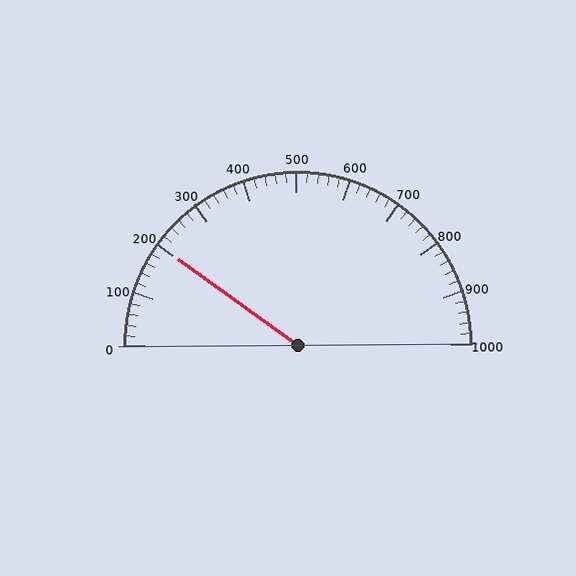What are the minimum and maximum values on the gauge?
The gauge ranges from 0 to 1000.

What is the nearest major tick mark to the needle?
The nearest major tick mark is 200.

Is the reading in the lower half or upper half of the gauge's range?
The reading is in the lower half of the range (0 to 1000).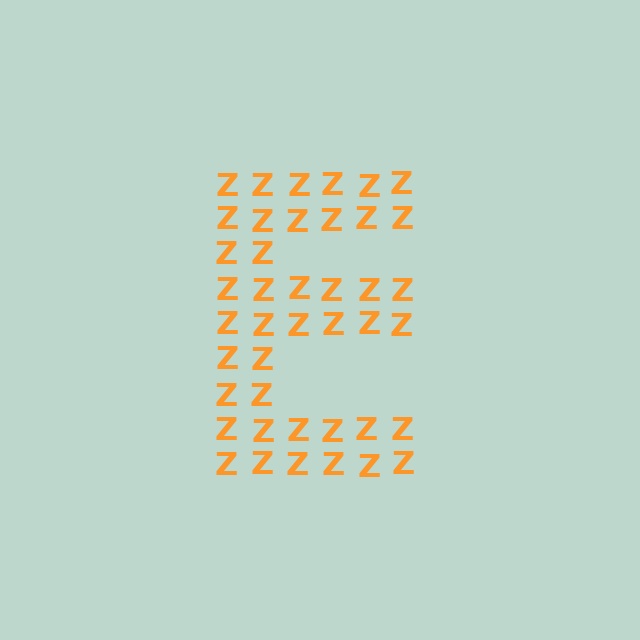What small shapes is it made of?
It is made of small letter Z's.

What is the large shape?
The large shape is the letter E.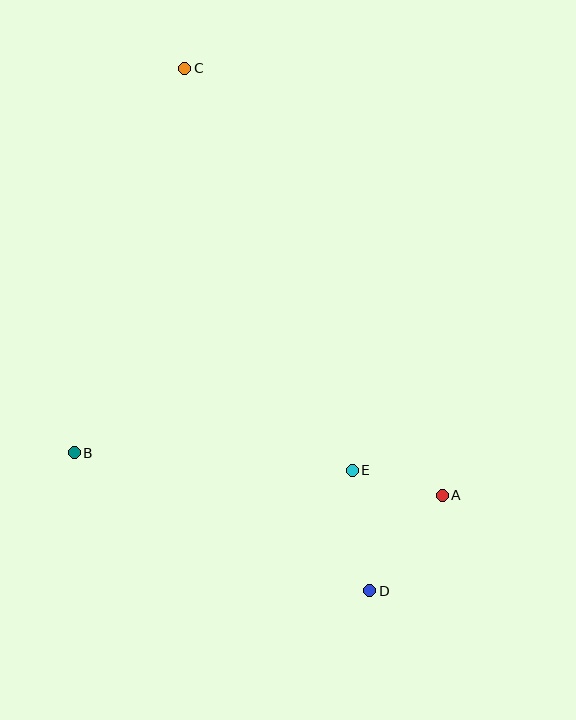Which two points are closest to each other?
Points A and E are closest to each other.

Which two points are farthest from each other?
Points C and D are farthest from each other.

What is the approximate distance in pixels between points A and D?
The distance between A and D is approximately 120 pixels.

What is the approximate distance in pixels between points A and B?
The distance between A and B is approximately 370 pixels.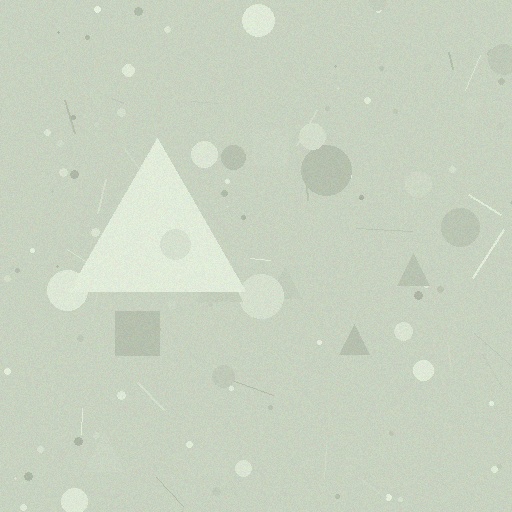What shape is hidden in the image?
A triangle is hidden in the image.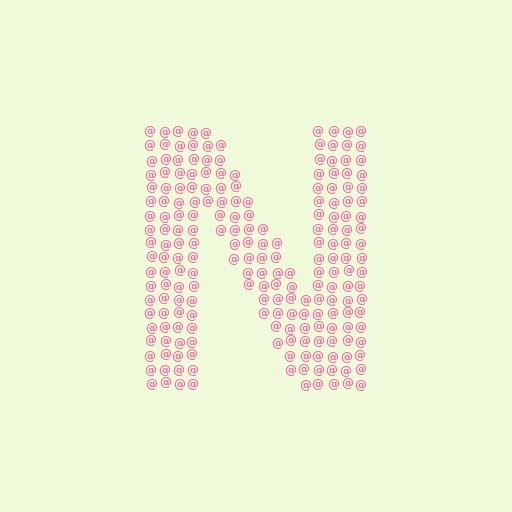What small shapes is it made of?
It is made of small at signs.